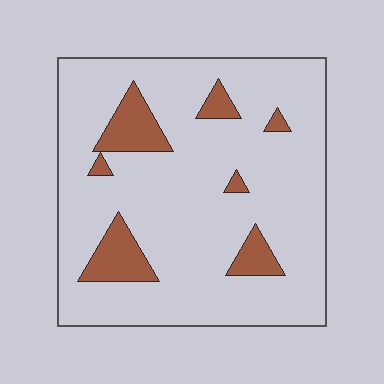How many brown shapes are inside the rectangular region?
7.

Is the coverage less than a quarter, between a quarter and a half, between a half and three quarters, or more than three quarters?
Less than a quarter.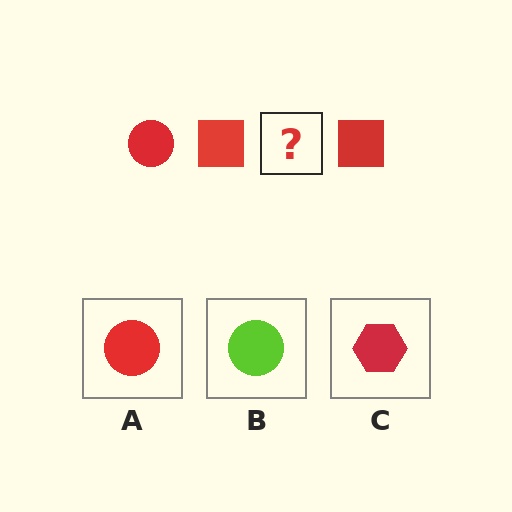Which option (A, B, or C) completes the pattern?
A.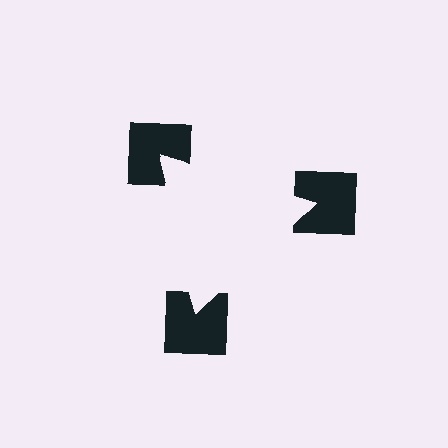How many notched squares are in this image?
There are 3 — one at each vertex of the illusory triangle.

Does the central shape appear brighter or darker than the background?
It typically appears slightly brighter than the background, even though no actual brightness change is drawn.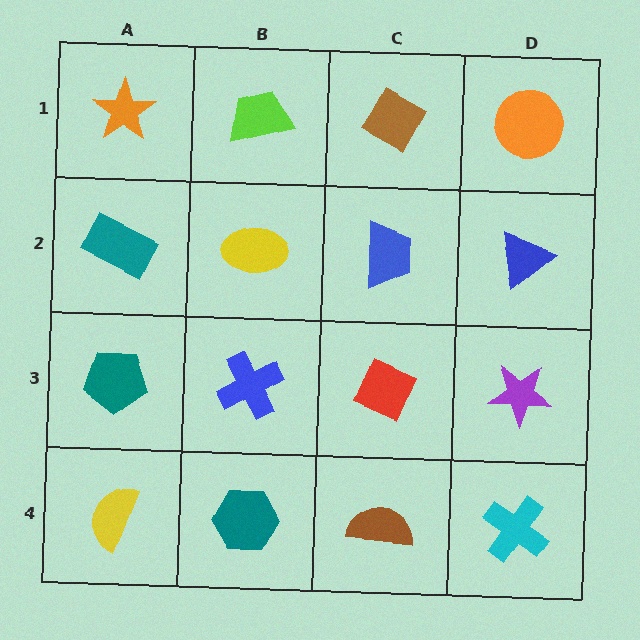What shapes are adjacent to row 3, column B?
A yellow ellipse (row 2, column B), a teal hexagon (row 4, column B), a teal pentagon (row 3, column A), a red diamond (row 3, column C).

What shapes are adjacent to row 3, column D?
A blue triangle (row 2, column D), a cyan cross (row 4, column D), a red diamond (row 3, column C).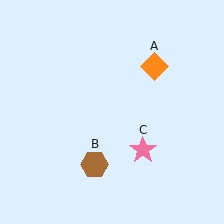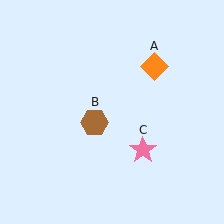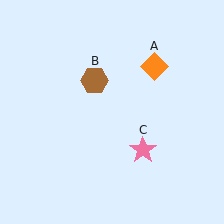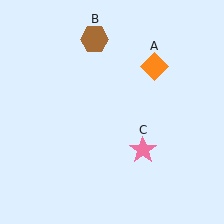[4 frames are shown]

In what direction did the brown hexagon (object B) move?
The brown hexagon (object B) moved up.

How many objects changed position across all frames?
1 object changed position: brown hexagon (object B).